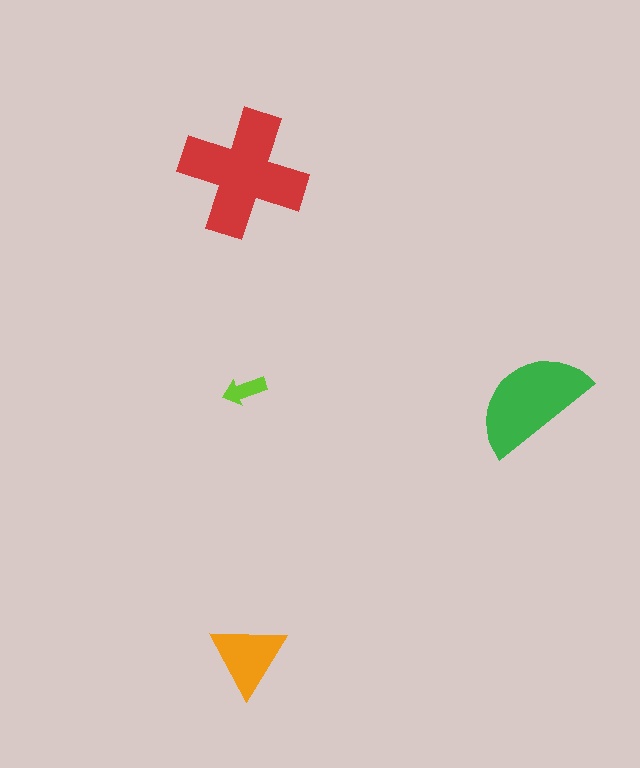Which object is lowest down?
The orange triangle is bottommost.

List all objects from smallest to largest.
The lime arrow, the orange triangle, the green semicircle, the red cross.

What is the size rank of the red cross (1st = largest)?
1st.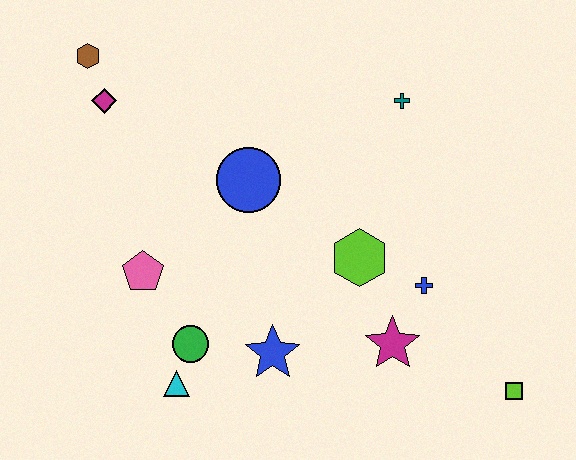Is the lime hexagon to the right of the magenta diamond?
Yes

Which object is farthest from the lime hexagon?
The brown hexagon is farthest from the lime hexagon.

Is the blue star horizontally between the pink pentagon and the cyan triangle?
No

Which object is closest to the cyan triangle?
The green circle is closest to the cyan triangle.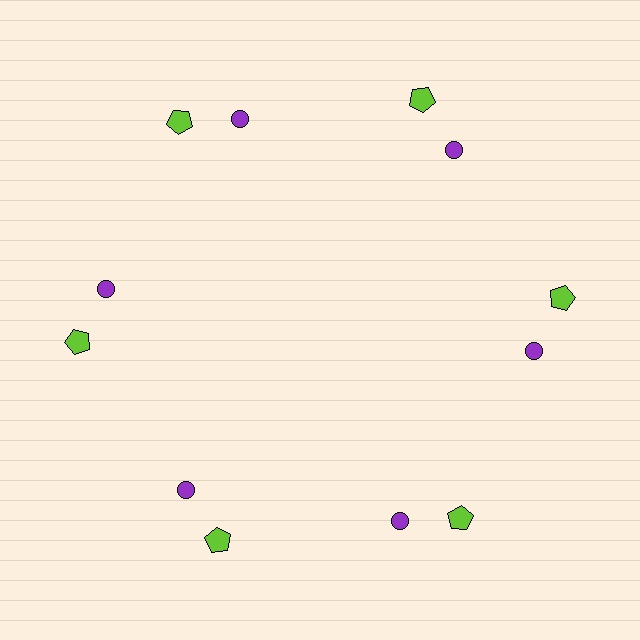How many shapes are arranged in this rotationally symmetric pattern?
There are 12 shapes, arranged in 6 groups of 2.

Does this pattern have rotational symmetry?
Yes, this pattern has 6-fold rotational symmetry. It looks the same after rotating 60 degrees around the center.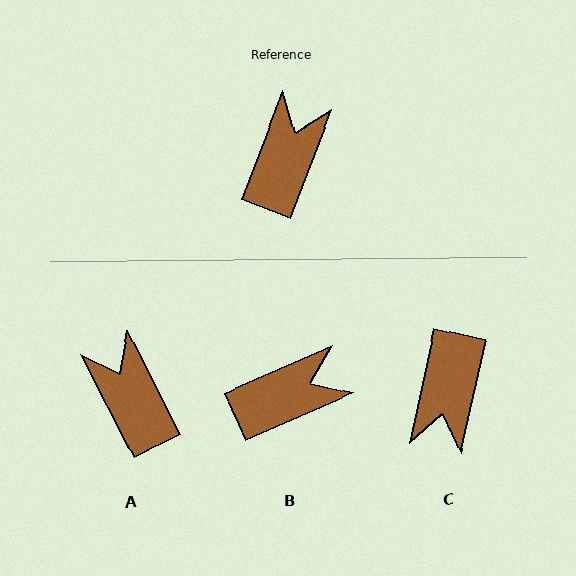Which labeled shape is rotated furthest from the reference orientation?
C, about 171 degrees away.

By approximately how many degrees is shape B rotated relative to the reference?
Approximately 45 degrees clockwise.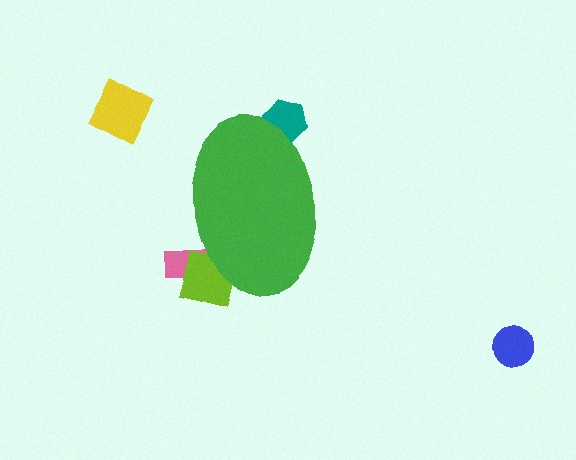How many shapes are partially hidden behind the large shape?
3 shapes are partially hidden.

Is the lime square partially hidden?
Yes, the lime square is partially hidden behind the green ellipse.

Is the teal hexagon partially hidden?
Yes, the teal hexagon is partially hidden behind the green ellipse.